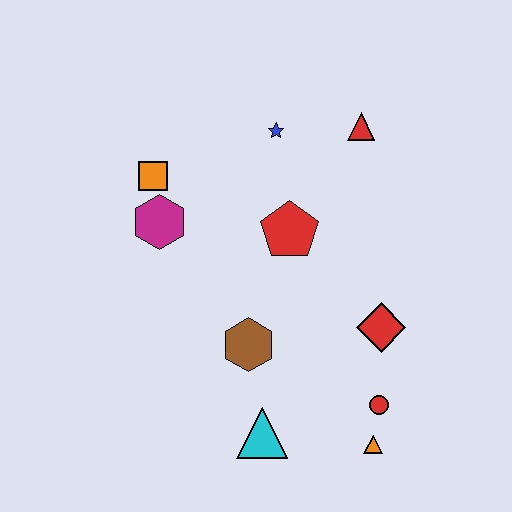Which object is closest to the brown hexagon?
The cyan triangle is closest to the brown hexagon.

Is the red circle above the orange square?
No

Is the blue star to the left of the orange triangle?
Yes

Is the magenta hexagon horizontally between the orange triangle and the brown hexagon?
No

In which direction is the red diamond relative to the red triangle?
The red diamond is below the red triangle.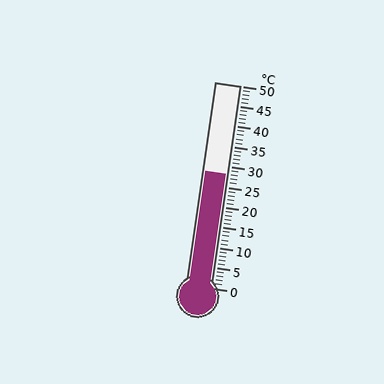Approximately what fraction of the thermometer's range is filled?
The thermometer is filled to approximately 55% of its range.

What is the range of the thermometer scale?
The thermometer scale ranges from 0°C to 50°C.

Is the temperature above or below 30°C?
The temperature is below 30°C.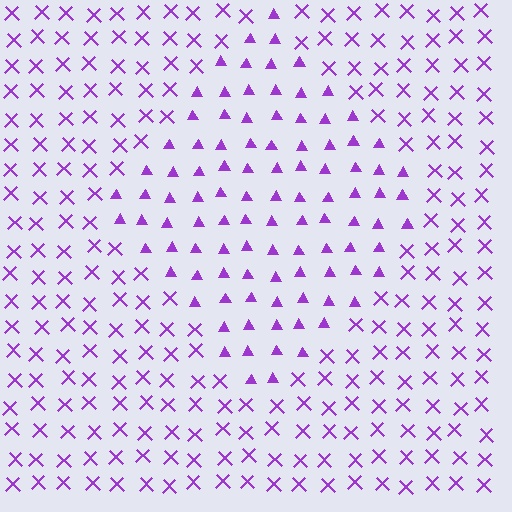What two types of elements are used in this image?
The image uses triangles inside the diamond region and X marks outside it.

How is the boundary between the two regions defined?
The boundary is defined by a change in element shape: triangles inside vs. X marks outside. All elements share the same color and spacing.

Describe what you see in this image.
The image is filled with small purple elements arranged in a uniform grid. A diamond-shaped region contains triangles, while the surrounding area contains X marks. The boundary is defined purely by the change in element shape.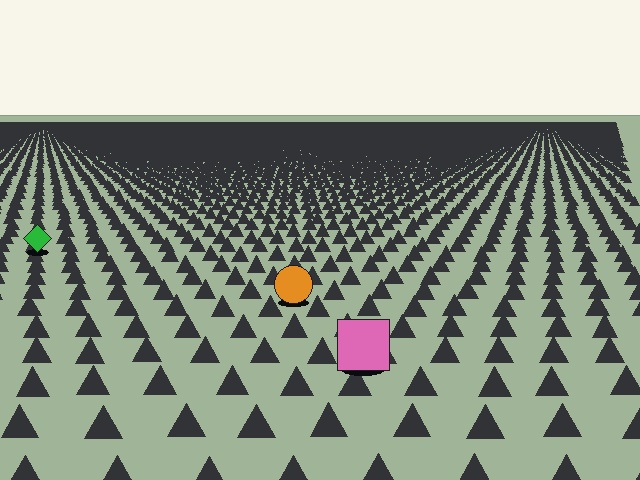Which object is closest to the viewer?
The pink square is closest. The texture marks near it are larger and more spread out.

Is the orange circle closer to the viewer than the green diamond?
Yes. The orange circle is closer — you can tell from the texture gradient: the ground texture is coarser near it.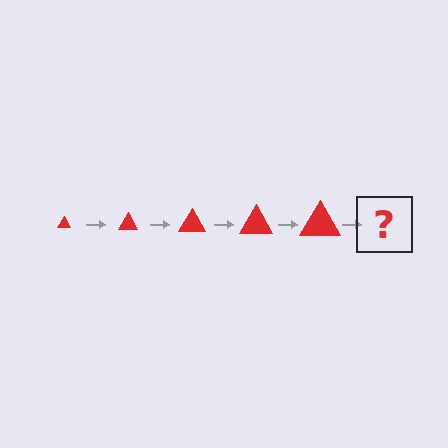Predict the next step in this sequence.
The next step is a red triangle, larger than the previous one.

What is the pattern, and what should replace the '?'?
The pattern is that the triangle gets progressively larger each step. The '?' should be a red triangle, larger than the previous one.